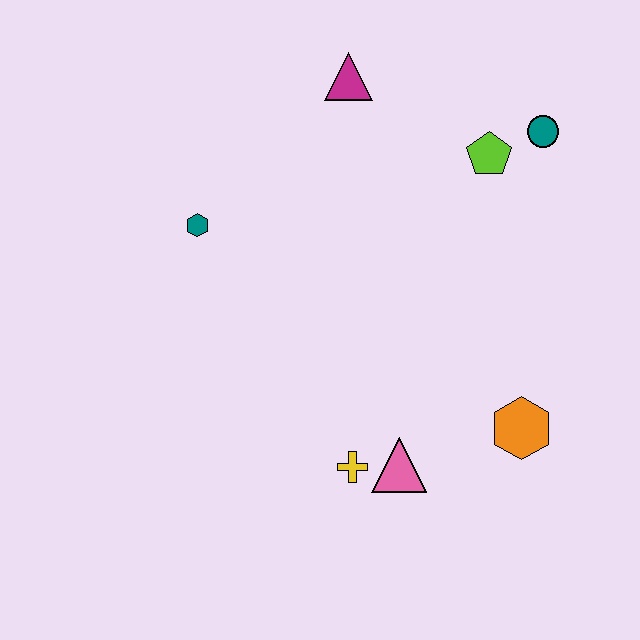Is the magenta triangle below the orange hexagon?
No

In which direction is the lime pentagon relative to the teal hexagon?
The lime pentagon is to the right of the teal hexagon.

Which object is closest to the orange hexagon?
The pink triangle is closest to the orange hexagon.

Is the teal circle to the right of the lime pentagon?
Yes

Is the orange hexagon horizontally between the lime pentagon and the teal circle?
Yes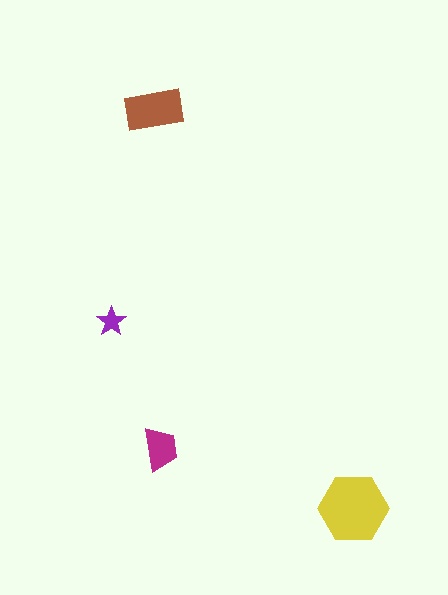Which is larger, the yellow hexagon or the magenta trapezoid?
The yellow hexagon.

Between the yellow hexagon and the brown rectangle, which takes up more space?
The yellow hexagon.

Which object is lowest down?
The yellow hexagon is bottommost.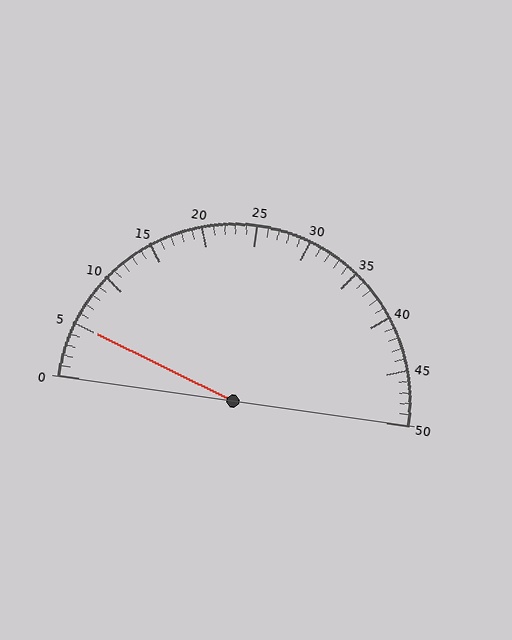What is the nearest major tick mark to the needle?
The nearest major tick mark is 5.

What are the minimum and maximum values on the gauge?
The gauge ranges from 0 to 50.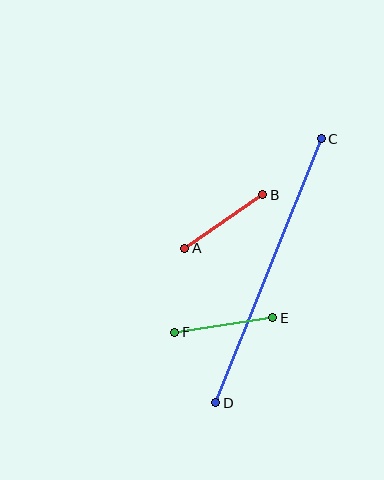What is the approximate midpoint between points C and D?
The midpoint is at approximately (269, 271) pixels.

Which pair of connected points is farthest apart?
Points C and D are farthest apart.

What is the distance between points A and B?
The distance is approximately 94 pixels.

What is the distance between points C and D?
The distance is approximately 284 pixels.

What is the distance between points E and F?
The distance is approximately 99 pixels.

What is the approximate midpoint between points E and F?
The midpoint is at approximately (224, 325) pixels.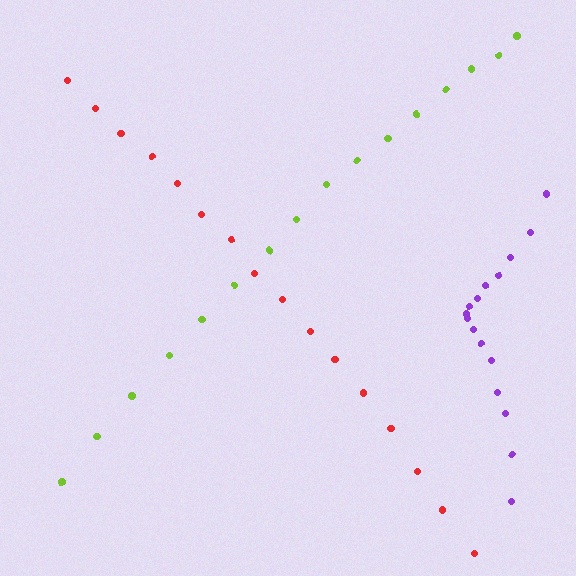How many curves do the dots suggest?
There are 3 distinct paths.